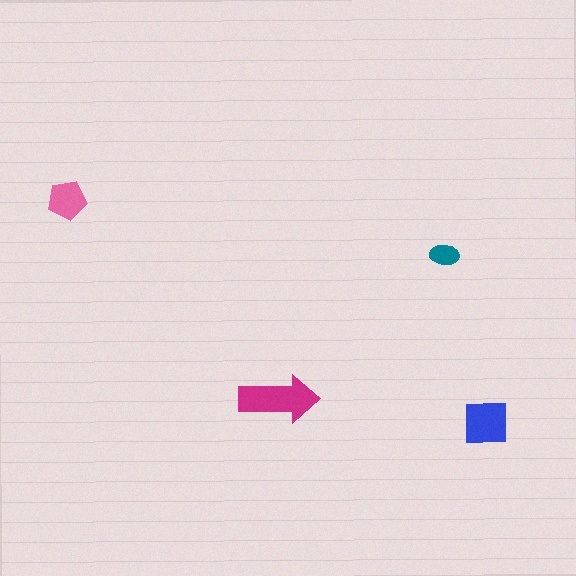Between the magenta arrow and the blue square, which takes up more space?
The magenta arrow.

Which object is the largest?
The magenta arrow.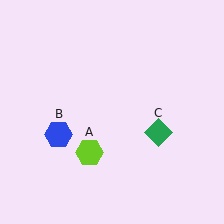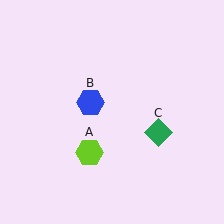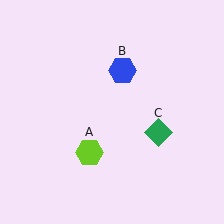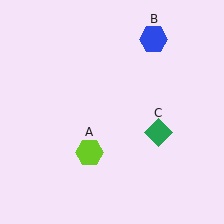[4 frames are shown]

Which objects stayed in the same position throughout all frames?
Lime hexagon (object A) and green diamond (object C) remained stationary.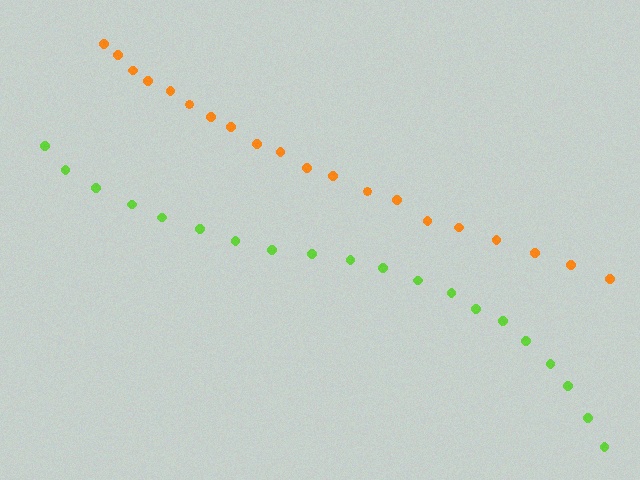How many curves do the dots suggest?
There are 2 distinct paths.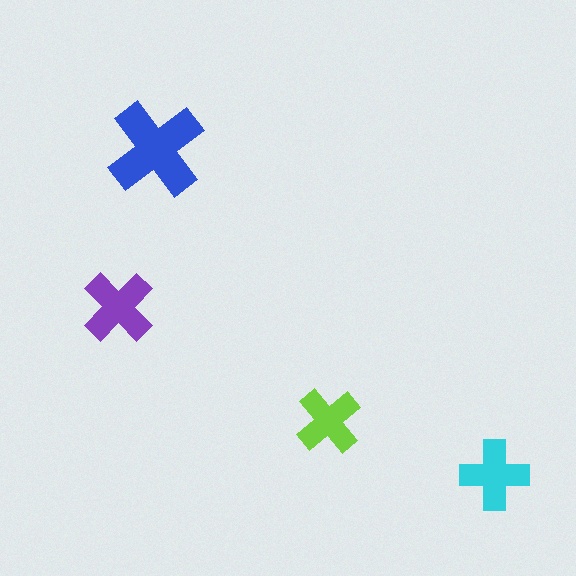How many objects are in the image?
There are 4 objects in the image.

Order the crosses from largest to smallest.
the blue one, the purple one, the cyan one, the lime one.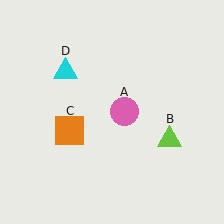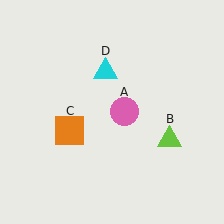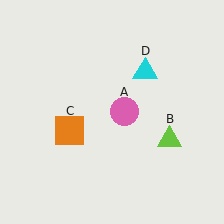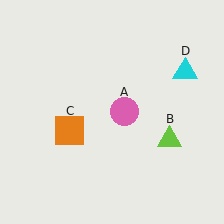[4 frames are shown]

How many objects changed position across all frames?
1 object changed position: cyan triangle (object D).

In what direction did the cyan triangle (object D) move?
The cyan triangle (object D) moved right.